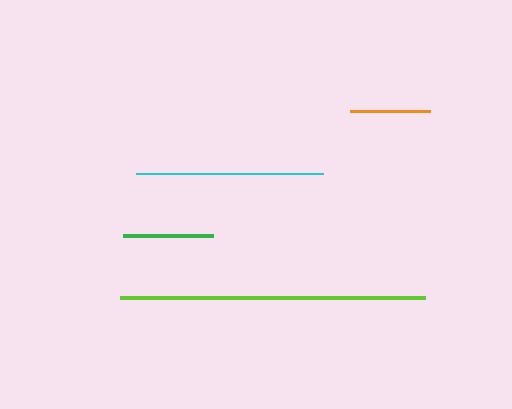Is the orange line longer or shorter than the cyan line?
The cyan line is longer than the orange line.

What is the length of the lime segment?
The lime segment is approximately 305 pixels long.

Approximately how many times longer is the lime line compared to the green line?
The lime line is approximately 3.4 times the length of the green line.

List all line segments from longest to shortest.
From longest to shortest: lime, cyan, green, orange.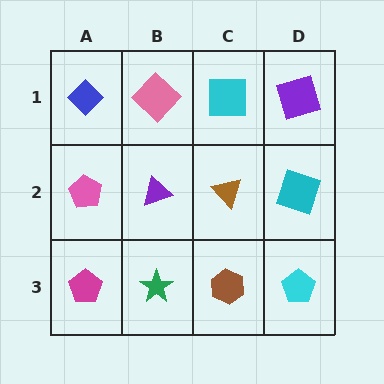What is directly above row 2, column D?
A purple square.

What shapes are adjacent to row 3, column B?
A purple triangle (row 2, column B), a magenta pentagon (row 3, column A), a brown hexagon (row 3, column C).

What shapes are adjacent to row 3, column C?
A brown triangle (row 2, column C), a green star (row 3, column B), a cyan pentagon (row 3, column D).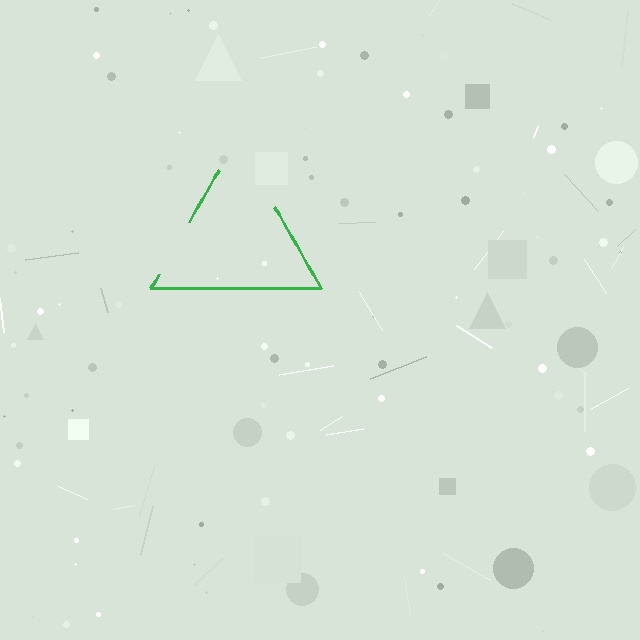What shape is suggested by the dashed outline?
The dashed outline suggests a triangle.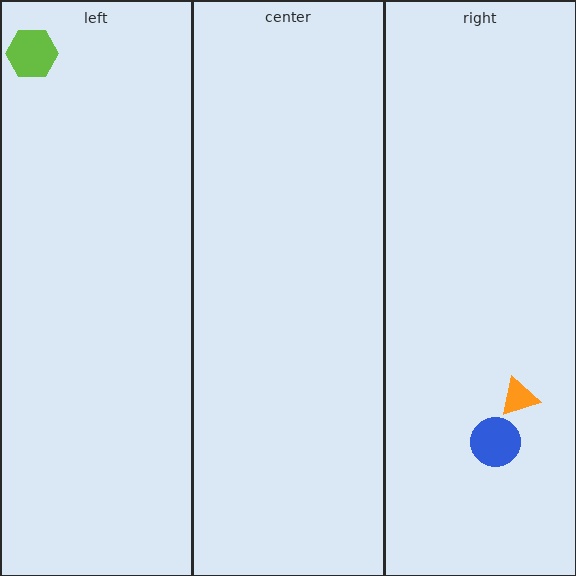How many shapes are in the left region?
1.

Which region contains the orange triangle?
The right region.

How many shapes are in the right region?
2.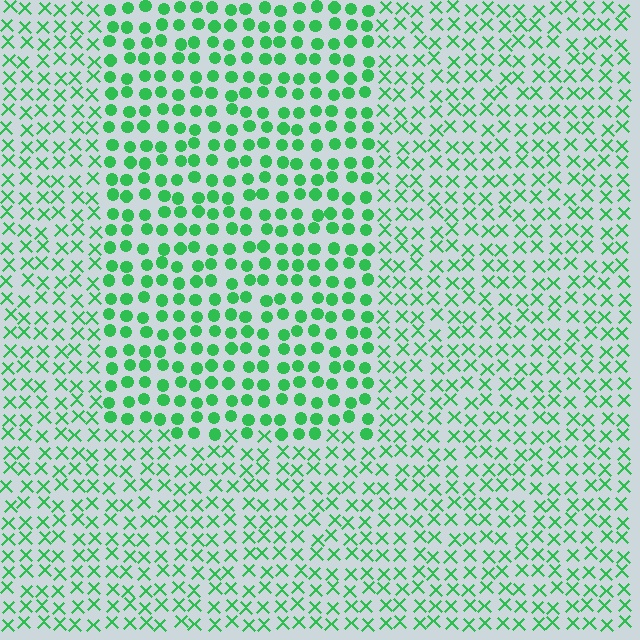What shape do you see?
I see a rectangle.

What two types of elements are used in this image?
The image uses circles inside the rectangle region and X marks outside it.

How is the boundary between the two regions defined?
The boundary is defined by a change in element shape: circles inside vs. X marks outside. All elements share the same color and spacing.